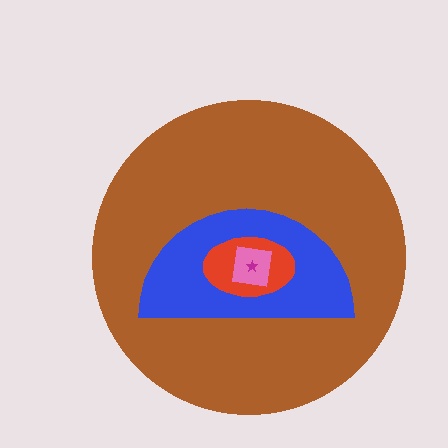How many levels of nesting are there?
5.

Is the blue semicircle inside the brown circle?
Yes.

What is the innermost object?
The magenta star.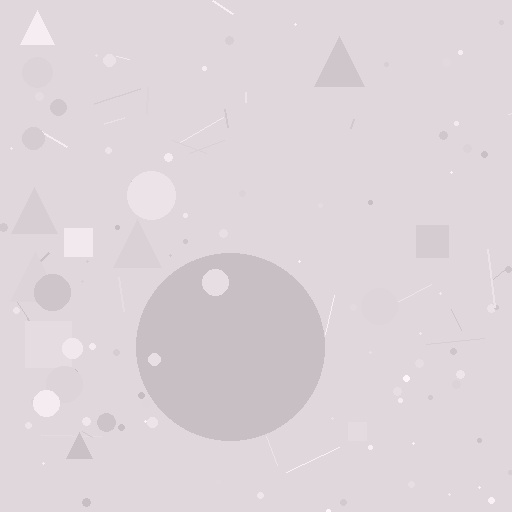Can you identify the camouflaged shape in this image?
The camouflaged shape is a circle.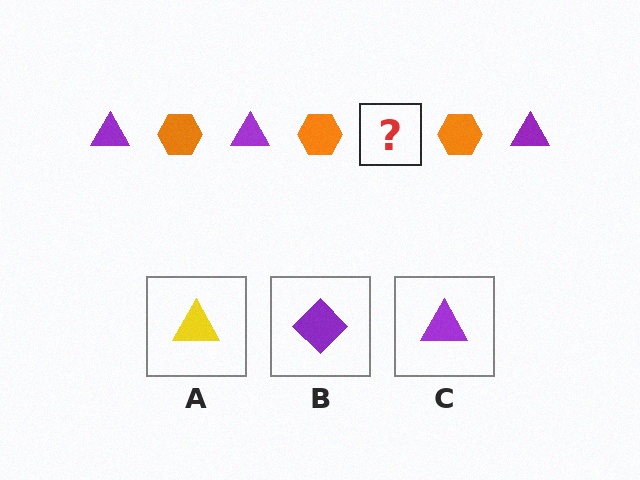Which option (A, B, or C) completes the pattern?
C.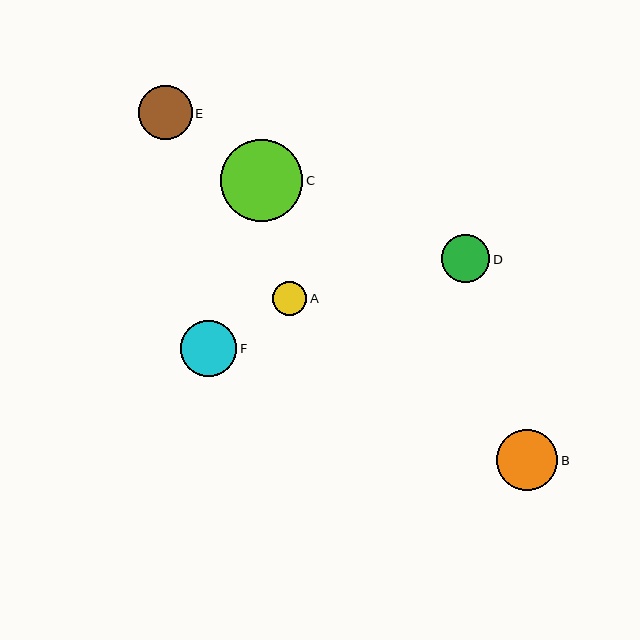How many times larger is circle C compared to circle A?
Circle C is approximately 2.4 times the size of circle A.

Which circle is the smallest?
Circle A is the smallest with a size of approximately 34 pixels.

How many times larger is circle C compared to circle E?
Circle C is approximately 1.5 times the size of circle E.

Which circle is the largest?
Circle C is the largest with a size of approximately 82 pixels.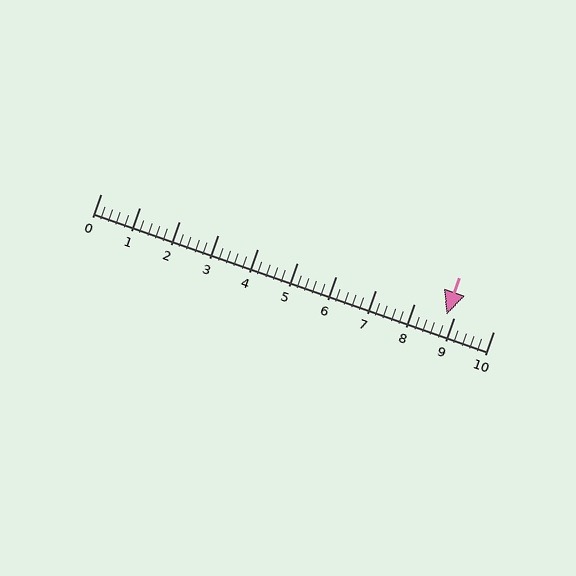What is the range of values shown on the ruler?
The ruler shows values from 0 to 10.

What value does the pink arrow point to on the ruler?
The pink arrow points to approximately 8.8.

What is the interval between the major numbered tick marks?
The major tick marks are spaced 1 units apart.